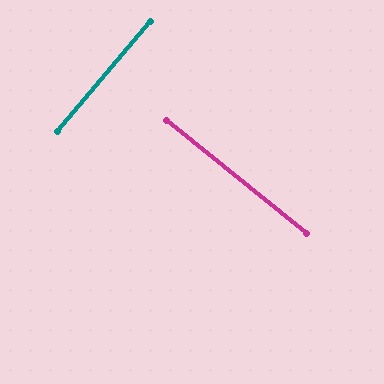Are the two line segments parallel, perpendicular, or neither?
Perpendicular — they meet at approximately 89°.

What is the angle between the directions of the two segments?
Approximately 89 degrees.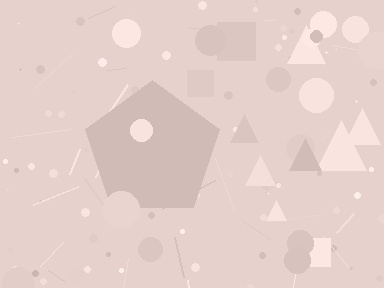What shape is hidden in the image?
A pentagon is hidden in the image.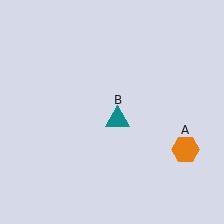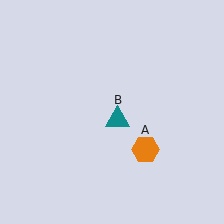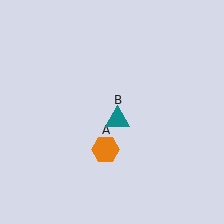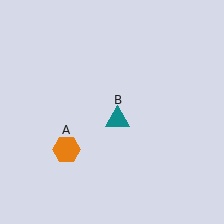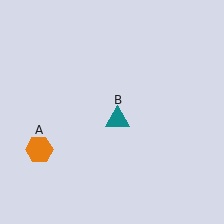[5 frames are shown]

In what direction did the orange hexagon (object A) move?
The orange hexagon (object A) moved left.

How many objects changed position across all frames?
1 object changed position: orange hexagon (object A).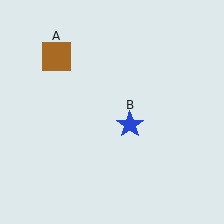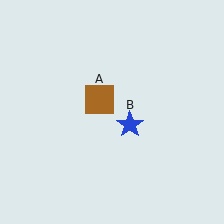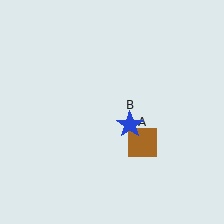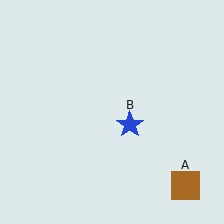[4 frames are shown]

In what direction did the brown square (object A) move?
The brown square (object A) moved down and to the right.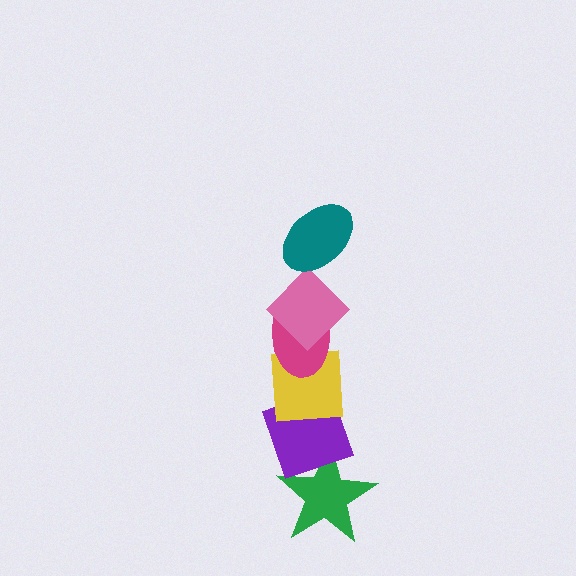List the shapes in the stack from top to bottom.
From top to bottom: the teal ellipse, the pink diamond, the magenta ellipse, the yellow square, the purple diamond, the green star.